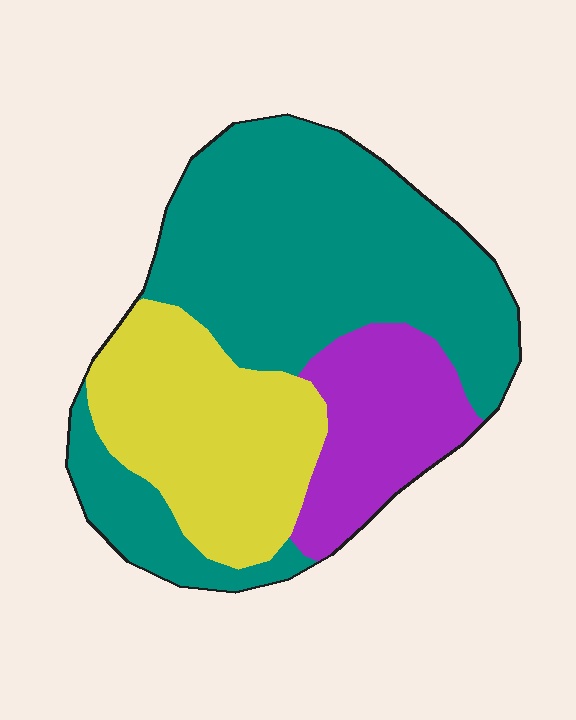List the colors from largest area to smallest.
From largest to smallest: teal, yellow, purple.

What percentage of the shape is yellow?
Yellow covers 28% of the shape.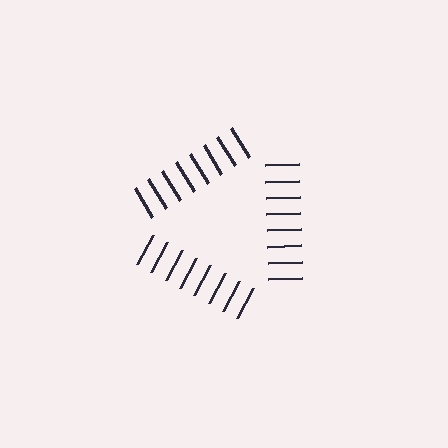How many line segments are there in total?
24 — 8 along each of the 3 edges.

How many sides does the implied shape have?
3 sides — the line-ends trace a triangle.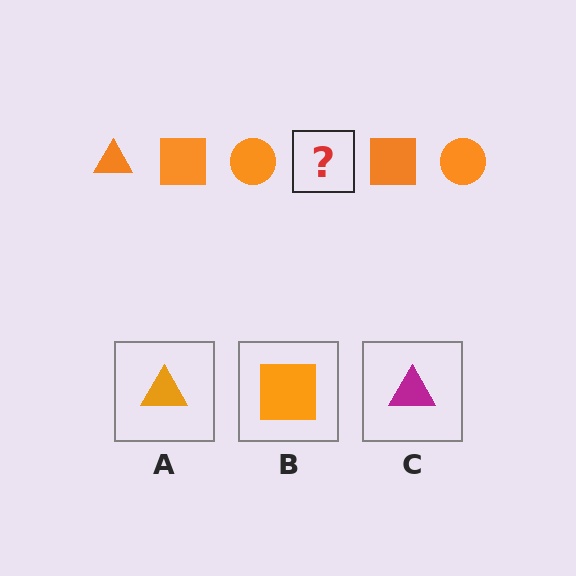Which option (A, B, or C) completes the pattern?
A.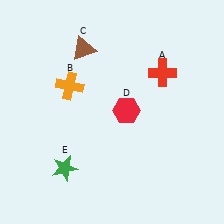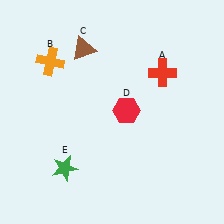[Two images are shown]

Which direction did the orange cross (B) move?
The orange cross (B) moved up.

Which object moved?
The orange cross (B) moved up.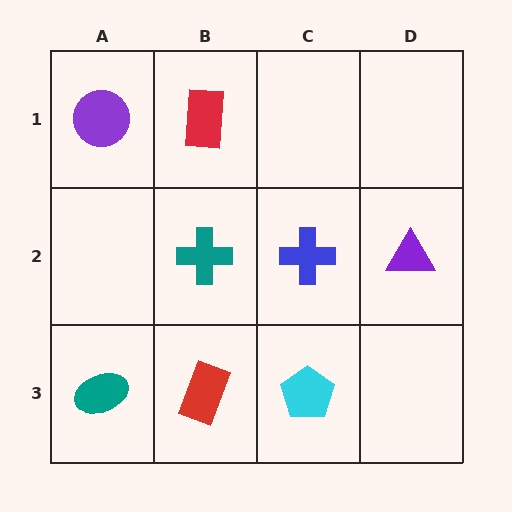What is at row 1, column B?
A red rectangle.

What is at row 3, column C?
A cyan pentagon.